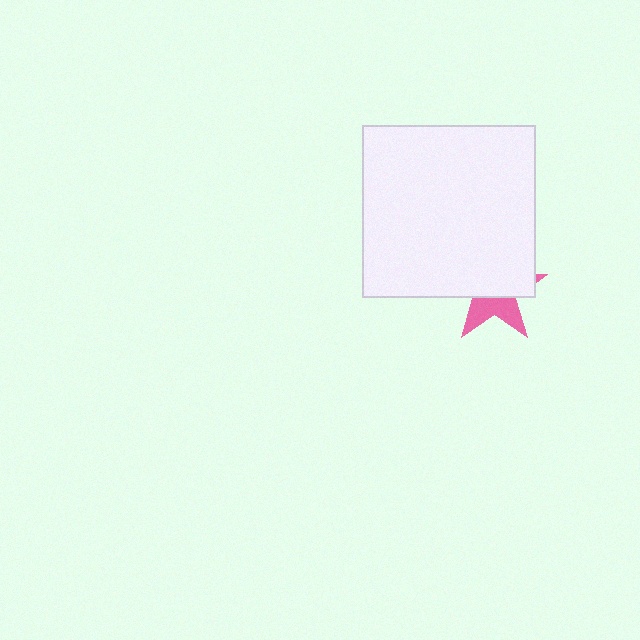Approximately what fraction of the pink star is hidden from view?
Roughly 61% of the pink star is hidden behind the white square.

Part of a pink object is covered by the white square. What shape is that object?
It is a star.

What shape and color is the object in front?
The object in front is a white square.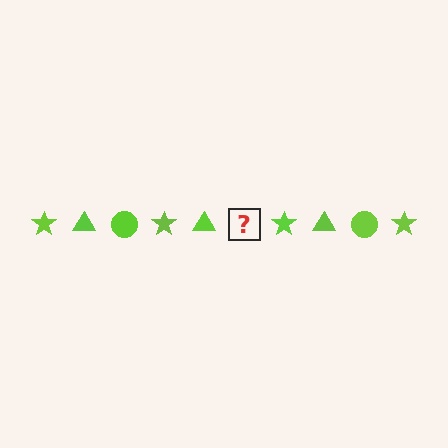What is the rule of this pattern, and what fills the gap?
The rule is that the pattern cycles through star, triangle, circle shapes in lime. The gap should be filled with a lime circle.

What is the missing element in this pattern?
The missing element is a lime circle.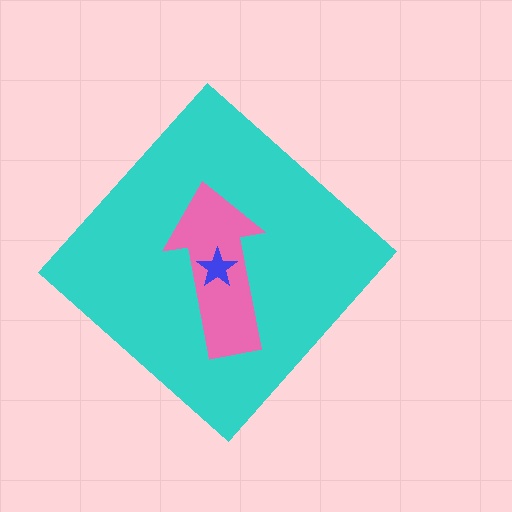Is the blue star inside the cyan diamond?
Yes.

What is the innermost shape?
The blue star.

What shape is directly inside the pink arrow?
The blue star.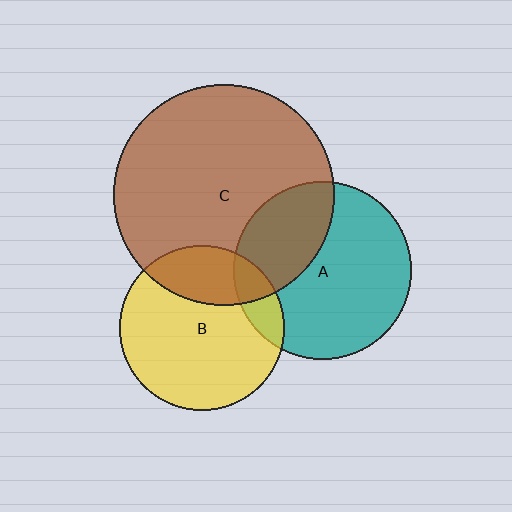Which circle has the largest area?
Circle C (brown).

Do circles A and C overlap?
Yes.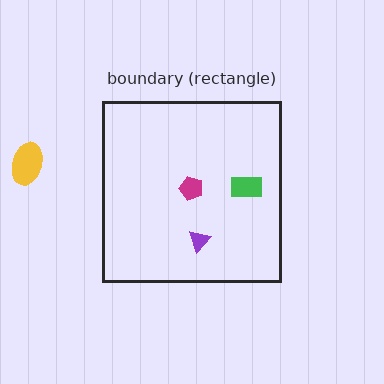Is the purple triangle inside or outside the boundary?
Inside.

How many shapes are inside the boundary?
3 inside, 1 outside.